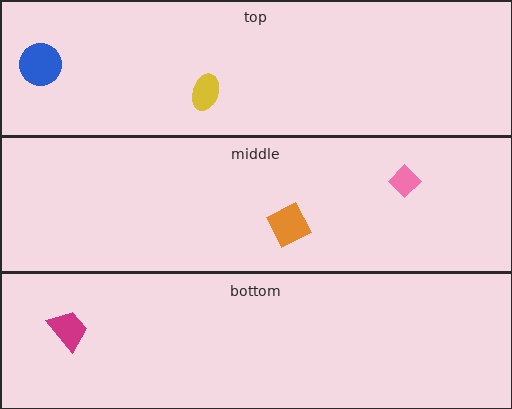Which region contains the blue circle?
The top region.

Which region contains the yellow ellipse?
The top region.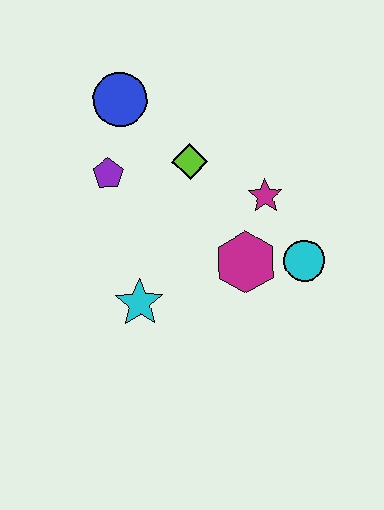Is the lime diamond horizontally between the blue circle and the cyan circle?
Yes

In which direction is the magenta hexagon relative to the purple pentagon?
The magenta hexagon is to the right of the purple pentagon.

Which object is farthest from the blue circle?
The cyan circle is farthest from the blue circle.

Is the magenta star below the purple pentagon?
Yes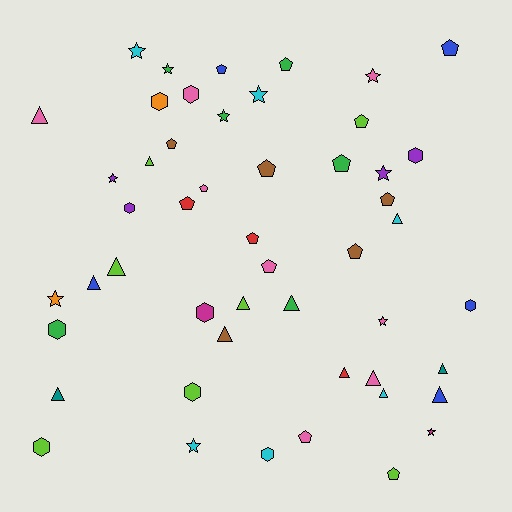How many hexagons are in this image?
There are 10 hexagons.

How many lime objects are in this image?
There are 7 lime objects.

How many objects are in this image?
There are 50 objects.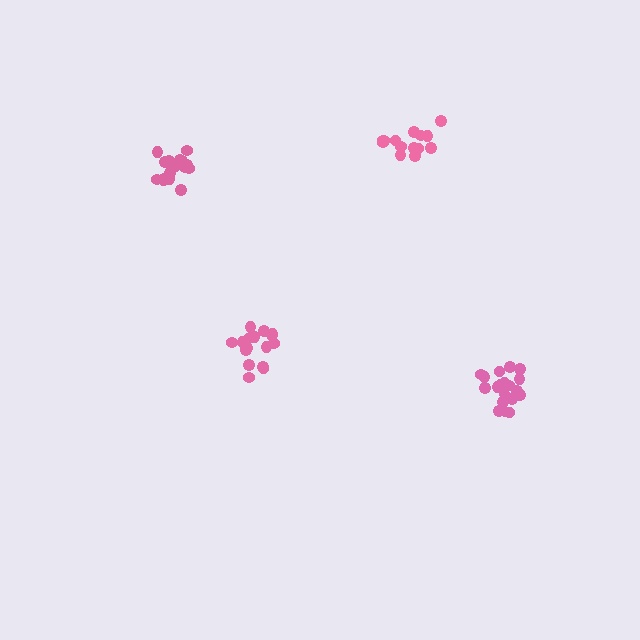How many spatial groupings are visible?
There are 4 spatial groupings.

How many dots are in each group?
Group 1: 16 dots, Group 2: 14 dots, Group 3: 19 dots, Group 4: 19 dots (68 total).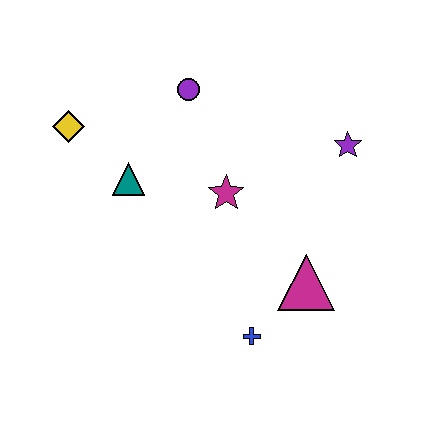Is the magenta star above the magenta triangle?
Yes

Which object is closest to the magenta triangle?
The blue cross is closest to the magenta triangle.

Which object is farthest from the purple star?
The yellow diamond is farthest from the purple star.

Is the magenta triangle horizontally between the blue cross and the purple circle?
No